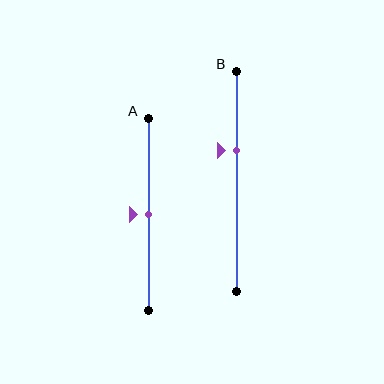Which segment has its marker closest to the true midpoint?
Segment A has its marker closest to the true midpoint.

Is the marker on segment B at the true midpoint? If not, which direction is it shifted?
No, the marker on segment B is shifted upward by about 14% of the segment length.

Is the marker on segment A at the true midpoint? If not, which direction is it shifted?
Yes, the marker on segment A is at the true midpoint.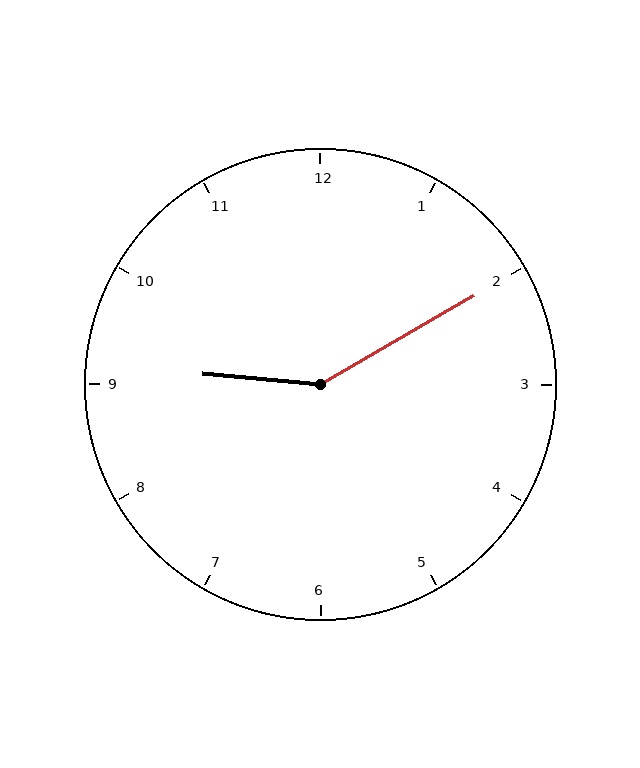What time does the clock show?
9:10.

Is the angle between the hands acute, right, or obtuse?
It is obtuse.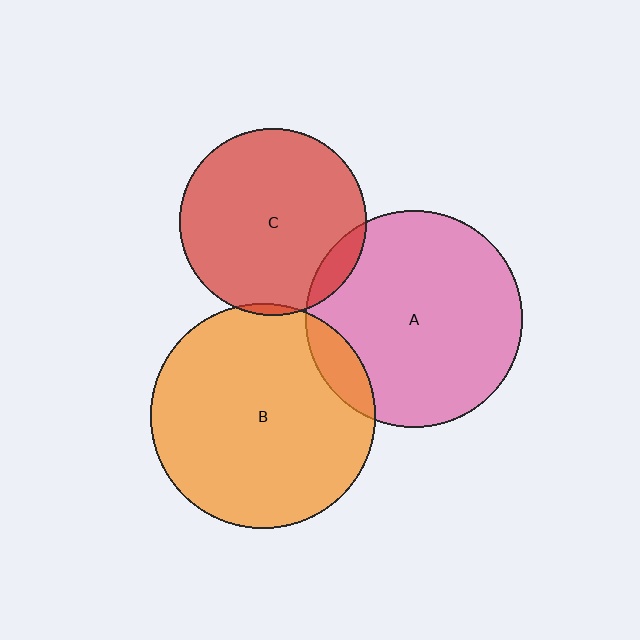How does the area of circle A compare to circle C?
Approximately 1.4 times.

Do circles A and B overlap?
Yes.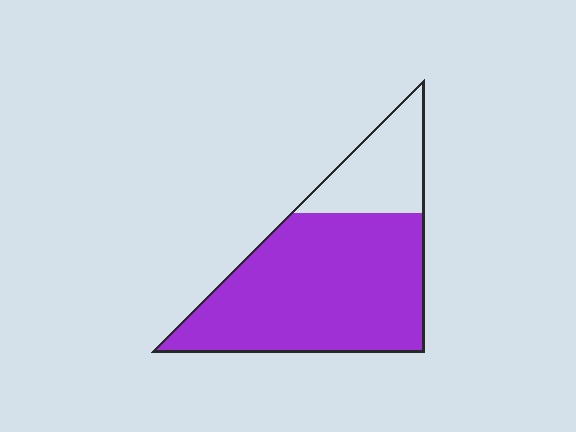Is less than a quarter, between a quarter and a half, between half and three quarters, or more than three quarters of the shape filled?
More than three quarters.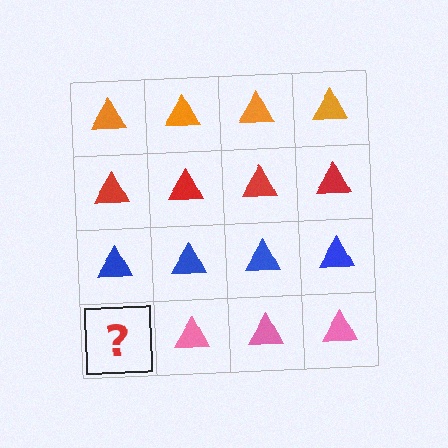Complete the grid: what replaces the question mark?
The question mark should be replaced with a pink triangle.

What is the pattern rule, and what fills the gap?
The rule is that each row has a consistent color. The gap should be filled with a pink triangle.